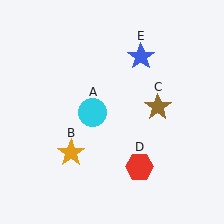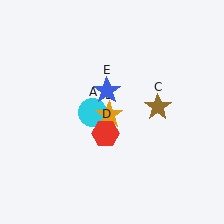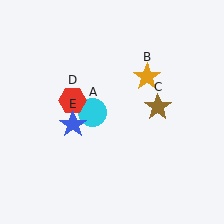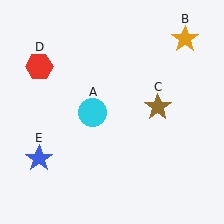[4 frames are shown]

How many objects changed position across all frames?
3 objects changed position: orange star (object B), red hexagon (object D), blue star (object E).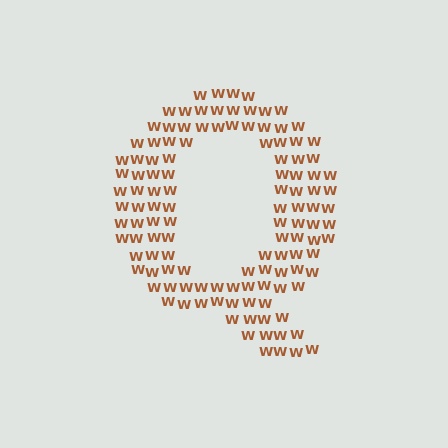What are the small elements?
The small elements are letter W's.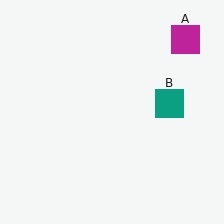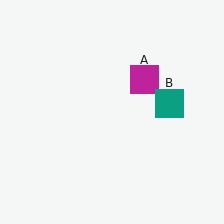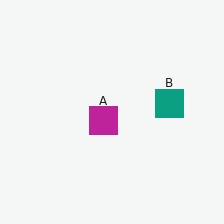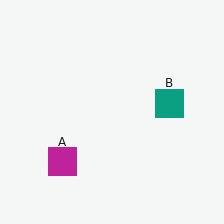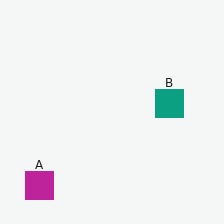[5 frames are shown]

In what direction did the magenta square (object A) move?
The magenta square (object A) moved down and to the left.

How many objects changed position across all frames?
1 object changed position: magenta square (object A).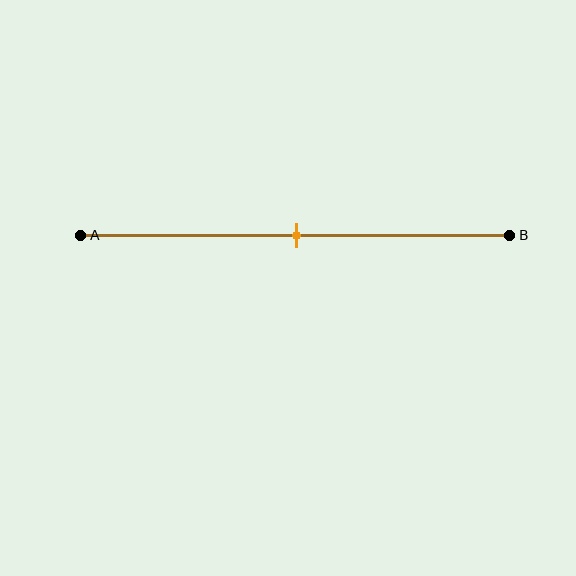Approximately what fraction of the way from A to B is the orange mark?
The orange mark is approximately 50% of the way from A to B.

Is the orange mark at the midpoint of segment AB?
Yes, the mark is approximately at the midpoint.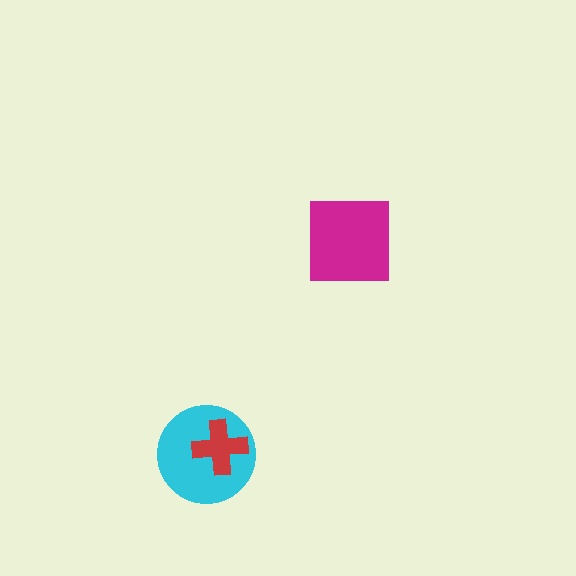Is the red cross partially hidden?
No, no other shape covers it.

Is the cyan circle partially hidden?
Yes, it is partially covered by another shape.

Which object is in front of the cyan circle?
The red cross is in front of the cyan circle.